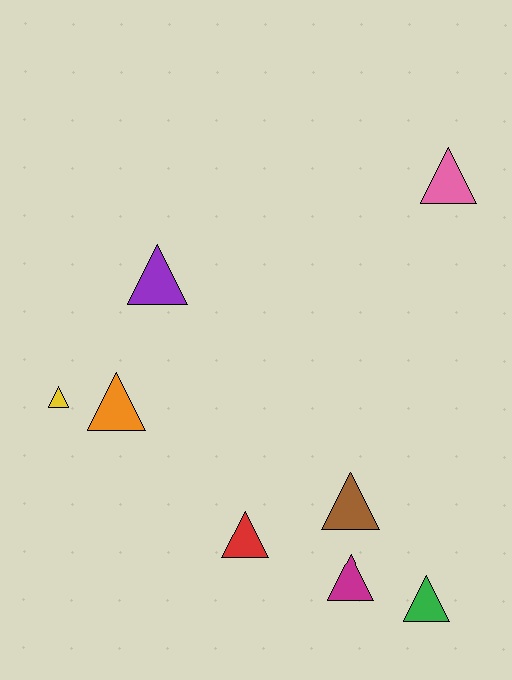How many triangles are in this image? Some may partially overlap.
There are 8 triangles.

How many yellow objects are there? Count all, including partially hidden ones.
There is 1 yellow object.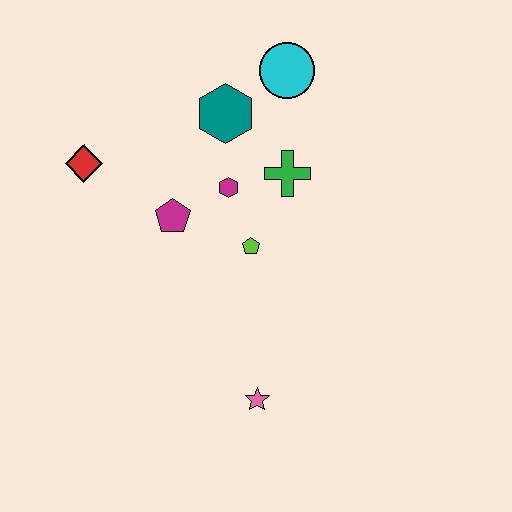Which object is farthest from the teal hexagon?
The pink star is farthest from the teal hexagon.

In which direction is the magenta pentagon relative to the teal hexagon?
The magenta pentagon is below the teal hexagon.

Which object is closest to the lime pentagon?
The magenta hexagon is closest to the lime pentagon.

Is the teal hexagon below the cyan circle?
Yes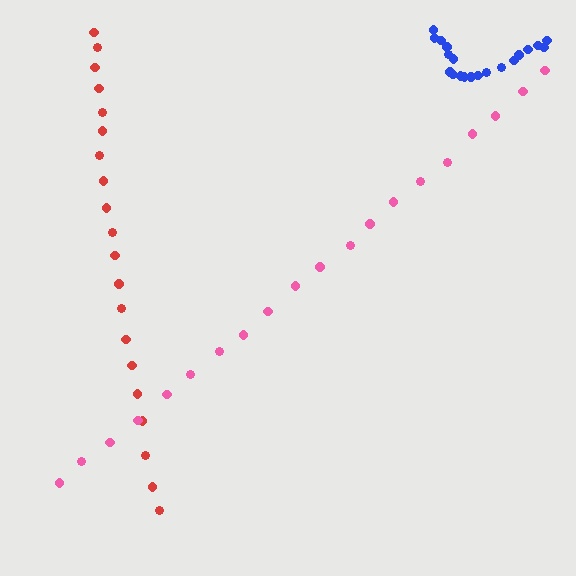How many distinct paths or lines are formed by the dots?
There are 3 distinct paths.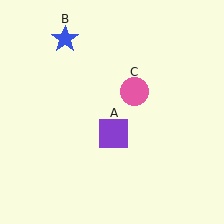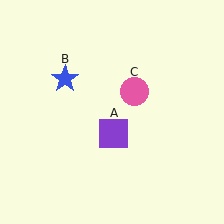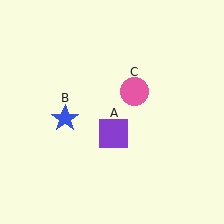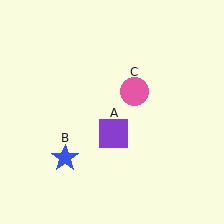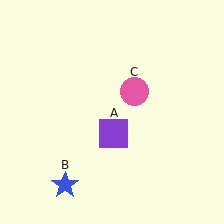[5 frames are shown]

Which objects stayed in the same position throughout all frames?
Purple square (object A) and pink circle (object C) remained stationary.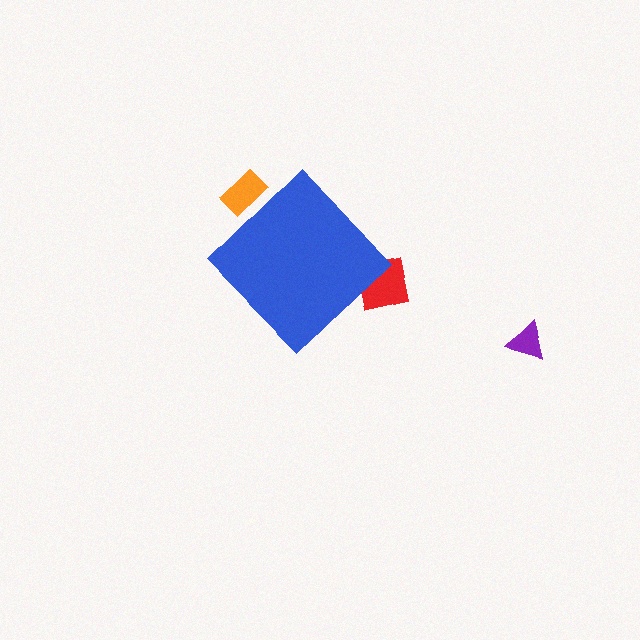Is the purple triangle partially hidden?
No, the purple triangle is fully visible.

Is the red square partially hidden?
Yes, the red square is partially hidden behind the blue diamond.